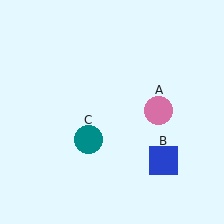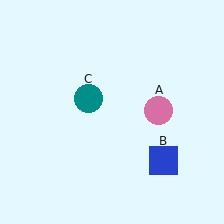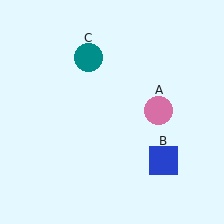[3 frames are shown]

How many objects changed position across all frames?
1 object changed position: teal circle (object C).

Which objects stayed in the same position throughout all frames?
Pink circle (object A) and blue square (object B) remained stationary.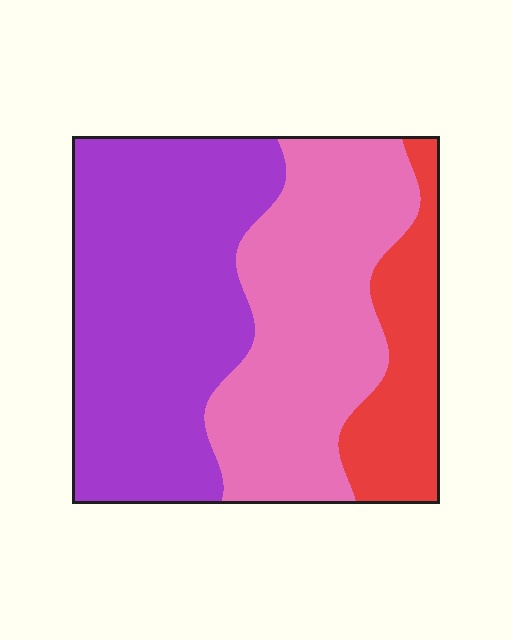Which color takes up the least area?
Red, at roughly 15%.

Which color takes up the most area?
Purple, at roughly 45%.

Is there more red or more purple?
Purple.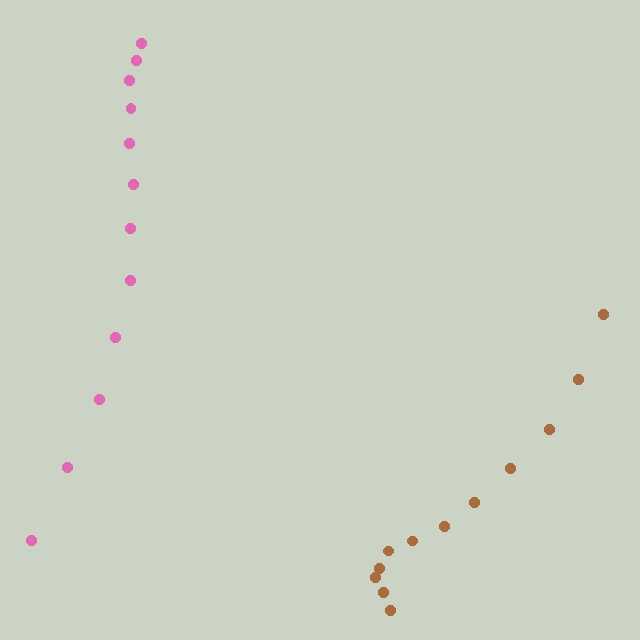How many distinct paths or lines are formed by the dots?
There are 2 distinct paths.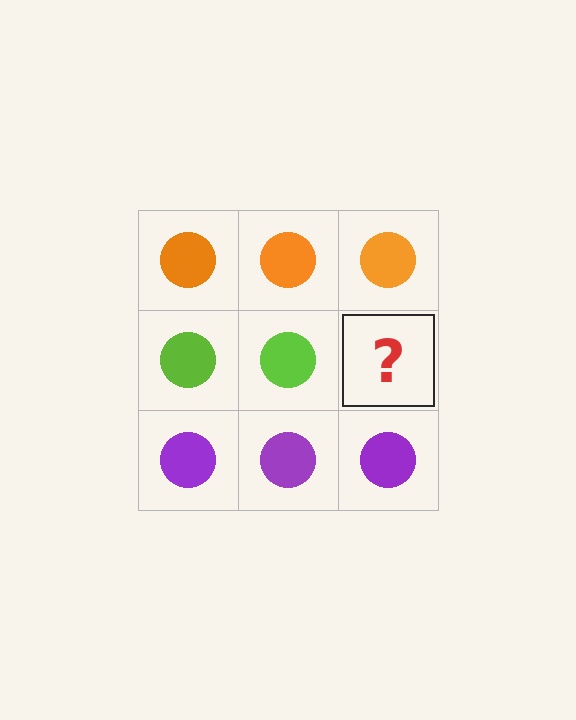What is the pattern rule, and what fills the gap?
The rule is that each row has a consistent color. The gap should be filled with a lime circle.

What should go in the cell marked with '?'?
The missing cell should contain a lime circle.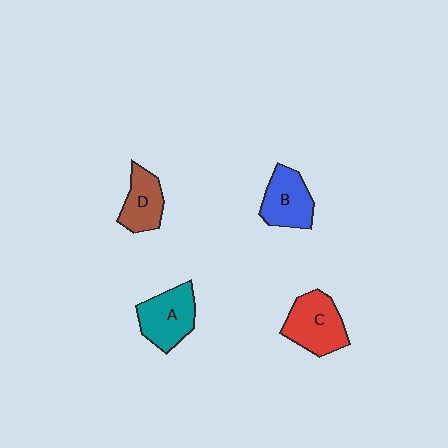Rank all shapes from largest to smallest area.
From largest to smallest: C (red), A (teal), B (blue), D (brown).